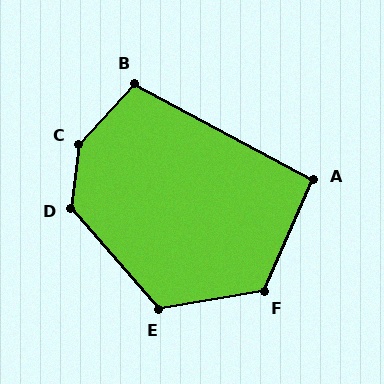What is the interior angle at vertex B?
Approximately 104 degrees (obtuse).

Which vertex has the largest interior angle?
C, at approximately 145 degrees.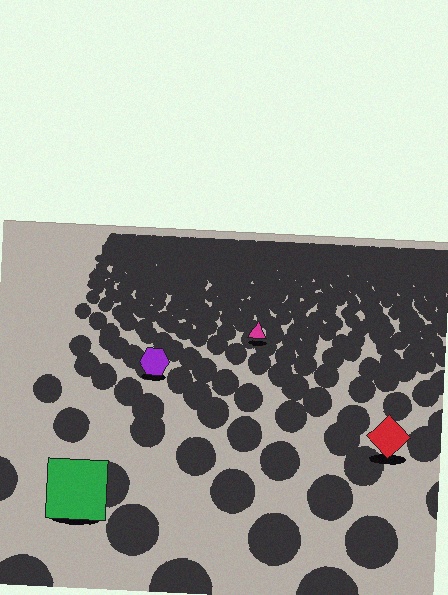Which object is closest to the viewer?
The green square is closest. The texture marks near it are larger and more spread out.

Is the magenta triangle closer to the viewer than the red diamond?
No. The red diamond is closer — you can tell from the texture gradient: the ground texture is coarser near it.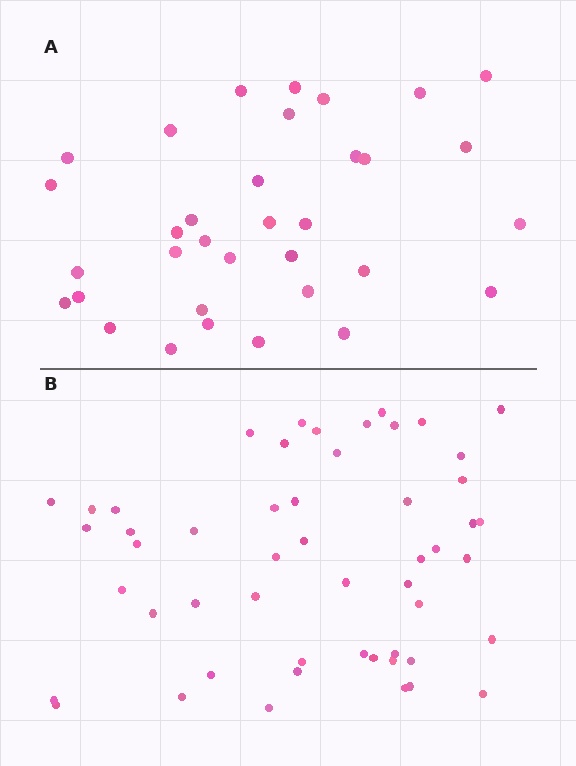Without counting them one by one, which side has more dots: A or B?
Region B (the bottom region) has more dots.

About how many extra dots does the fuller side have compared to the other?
Region B has approximately 20 more dots than region A.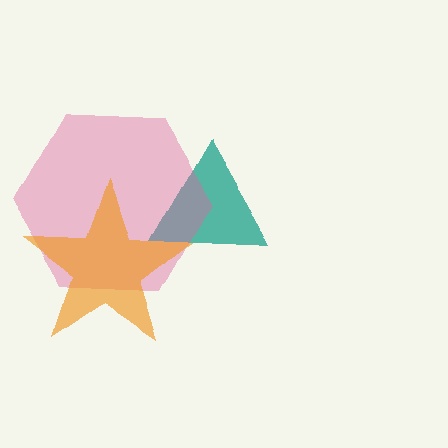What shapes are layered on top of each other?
The layered shapes are: a teal triangle, a pink hexagon, an orange star.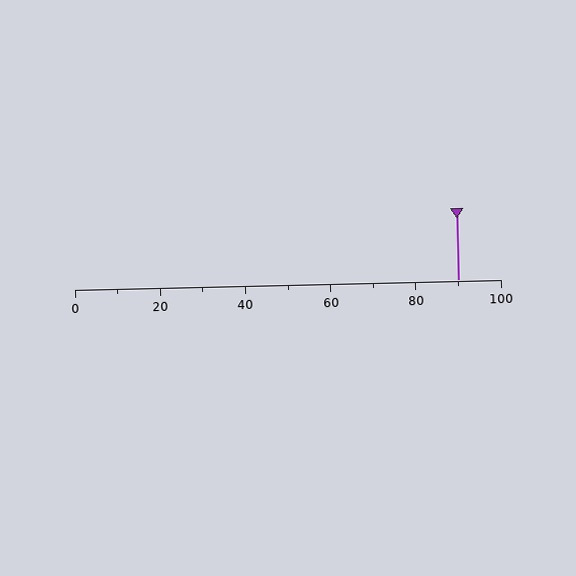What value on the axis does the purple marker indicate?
The marker indicates approximately 90.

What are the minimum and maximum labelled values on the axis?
The axis runs from 0 to 100.